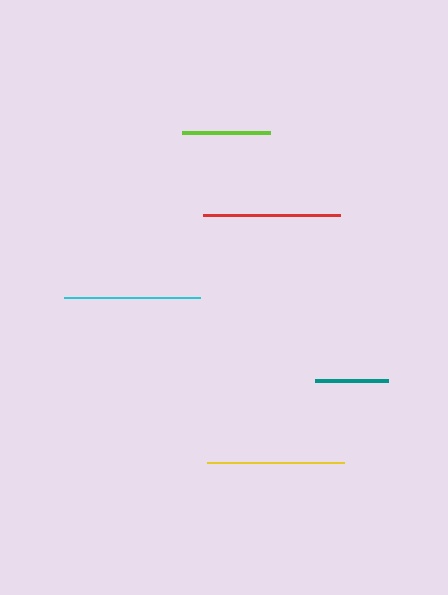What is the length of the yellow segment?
The yellow segment is approximately 138 pixels long.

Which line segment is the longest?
The yellow line is the longest at approximately 138 pixels.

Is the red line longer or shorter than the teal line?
The red line is longer than the teal line.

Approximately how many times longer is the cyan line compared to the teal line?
The cyan line is approximately 1.9 times the length of the teal line.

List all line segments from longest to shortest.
From longest to shortest: yellow, red, cyan, lime, teal.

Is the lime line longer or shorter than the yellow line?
The yellow line is longer than the lime line.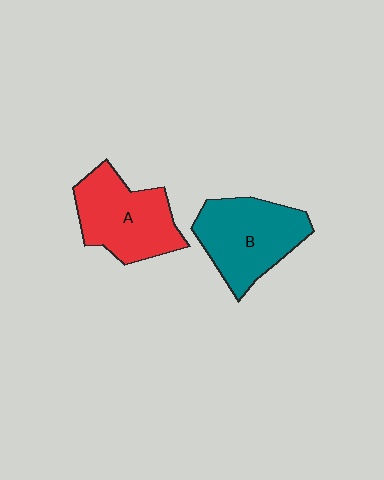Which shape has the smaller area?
Shape A (red).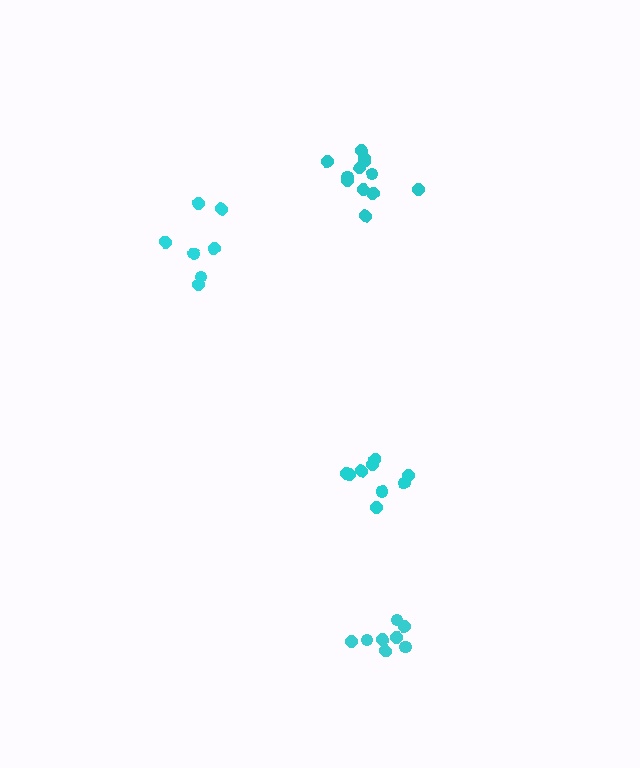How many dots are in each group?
Group 1: 9 dots, Group 2: 12 dots, Group 3: 7 dots, Group 4: 8 dots (36 total).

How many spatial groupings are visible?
There are 4 spatial groupings.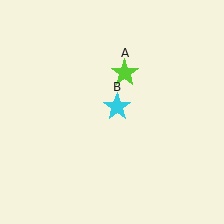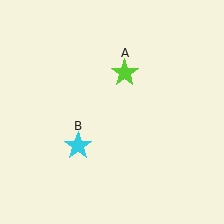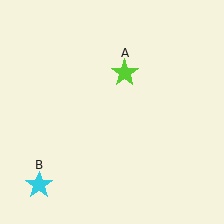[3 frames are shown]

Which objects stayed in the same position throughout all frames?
Lime star (object A) remained stationary.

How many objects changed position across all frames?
1 object changed position: cyan star (object B).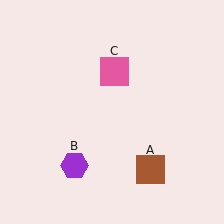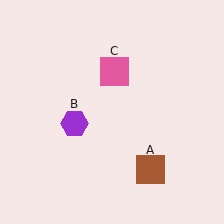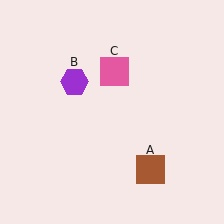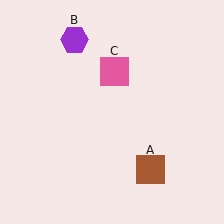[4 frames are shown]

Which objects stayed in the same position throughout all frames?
Brown square (object A) and pink square (object C) remained stationary.